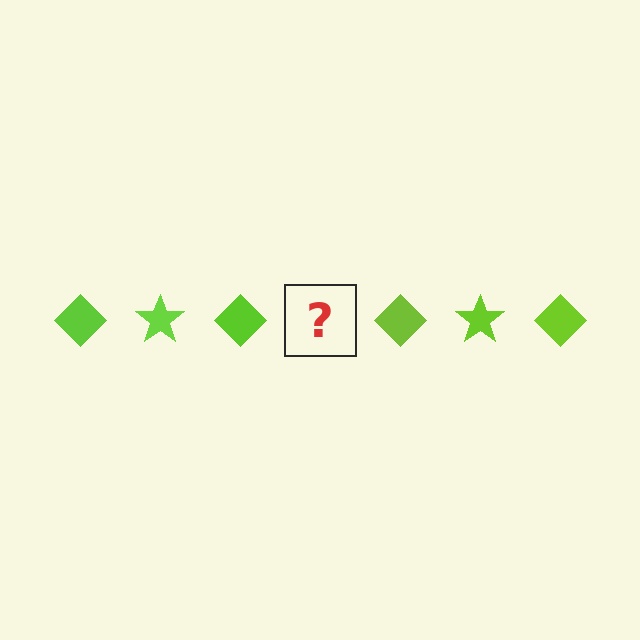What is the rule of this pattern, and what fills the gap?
The rule is that the pattern cycles through diamond, star shapes in lime. The gap should be filled with a lime star.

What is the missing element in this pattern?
The missing element is a lime star.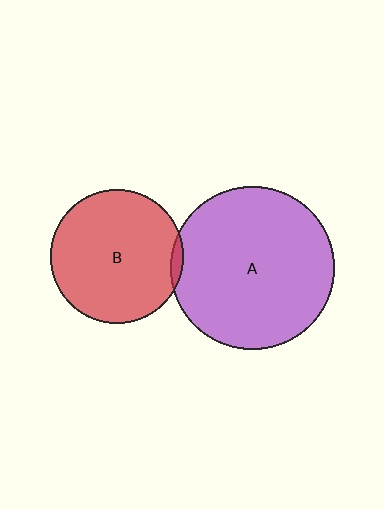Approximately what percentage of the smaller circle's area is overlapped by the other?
Approximately 5%.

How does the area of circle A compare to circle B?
Approximately 1.5 times.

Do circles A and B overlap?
Yes.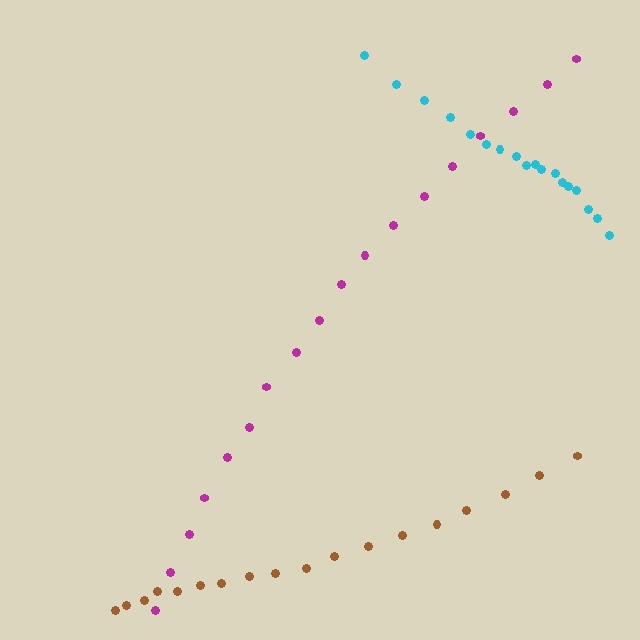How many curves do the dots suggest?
There are 3 distinct paths.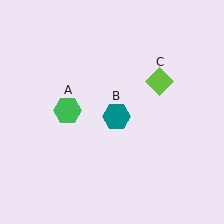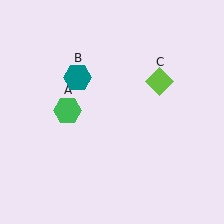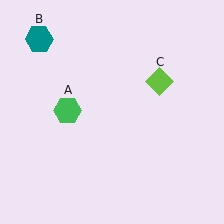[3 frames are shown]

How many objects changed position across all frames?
1 object changed position: teal hexagon (object B).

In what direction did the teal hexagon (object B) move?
The teal hexagon (object B) moved up and to the left.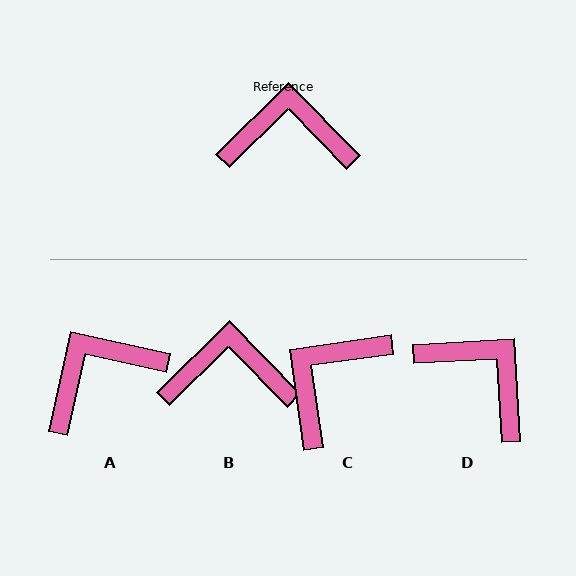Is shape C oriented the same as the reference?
No, it is off by about 53 degrees.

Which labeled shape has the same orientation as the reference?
B.